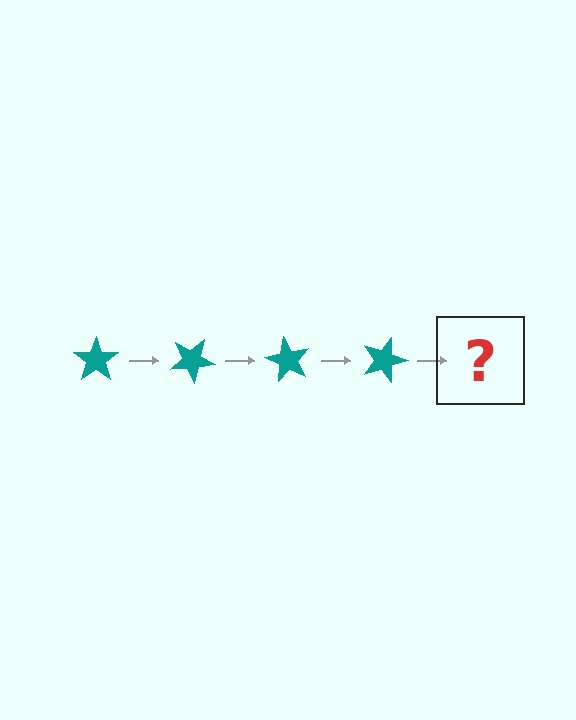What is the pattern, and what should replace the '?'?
The pattern is that the star rotates 30 degrees each step. The '?' should be a teal star rotated 120 degrees.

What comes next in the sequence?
The next element should be a teal star rotated 120 degrees.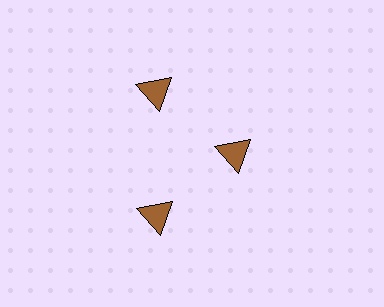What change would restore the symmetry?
The symmetry would be restored by moving it outward, back onto the ring so that all 3 triangles sit at equal angles and equal distance from the center.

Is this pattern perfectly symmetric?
No. The 3 brown triangles are arranged in a ring, but one element near the 3 o'clock position is pulled inward toward the center, breaking the 3-fold rotational symmetry.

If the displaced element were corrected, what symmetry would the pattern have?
It would have 3-fold rotational symmetry — the pattern would map onto itself every 120 degrees.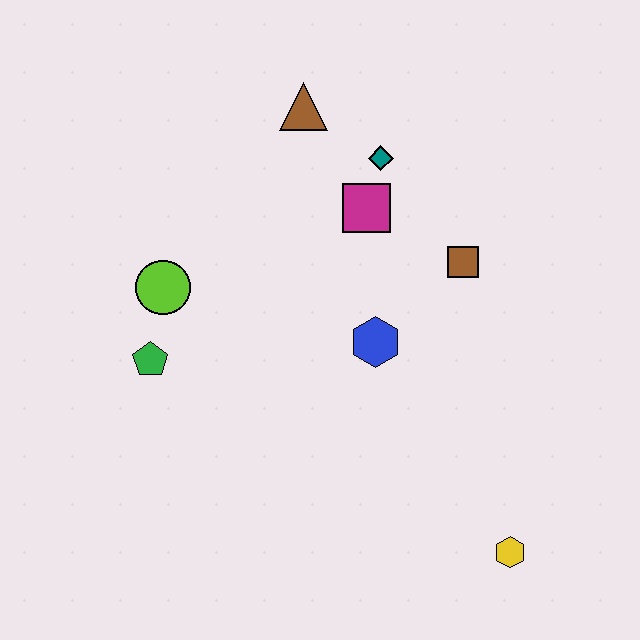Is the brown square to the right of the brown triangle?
Yes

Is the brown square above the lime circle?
Yes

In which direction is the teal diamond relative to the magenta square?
The teal diamond is above the magenta square.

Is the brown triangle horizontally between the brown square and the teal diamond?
No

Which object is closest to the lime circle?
The green pentagon is closest to the lime circle.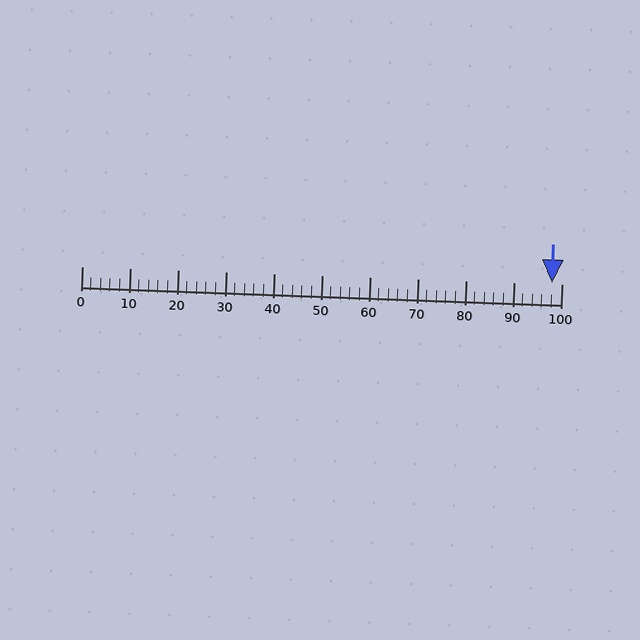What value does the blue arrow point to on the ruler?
The blue arrow points to approximately 98.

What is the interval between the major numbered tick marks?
The major tick marks are spaced 10 units apart.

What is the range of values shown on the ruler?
The ruler shows values from 0 to 100.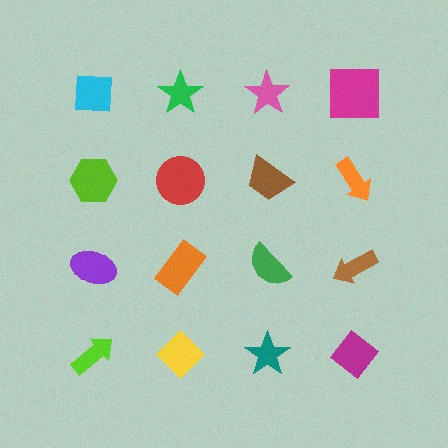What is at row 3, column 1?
A purple ellipse.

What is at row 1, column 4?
A magenta square.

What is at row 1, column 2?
A green star.